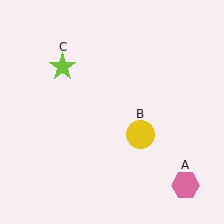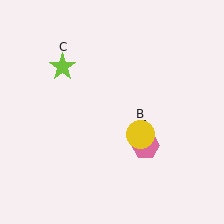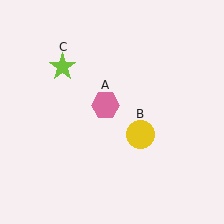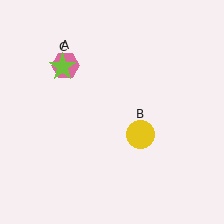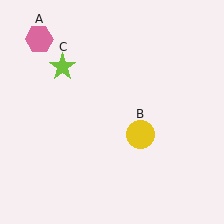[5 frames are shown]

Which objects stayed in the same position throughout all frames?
Yellow circle (object B) and lime star (object C) remained stationary.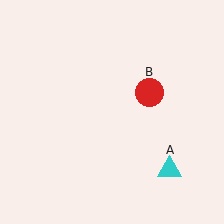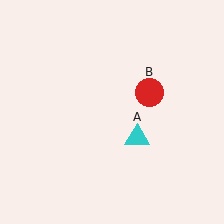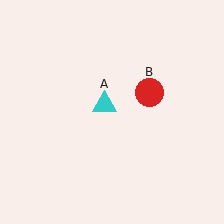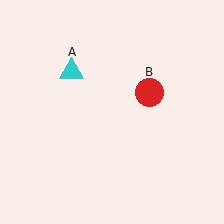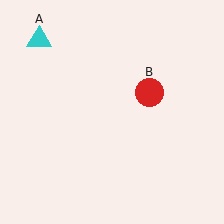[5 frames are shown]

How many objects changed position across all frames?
1 object changed position: cyan triangle (object A).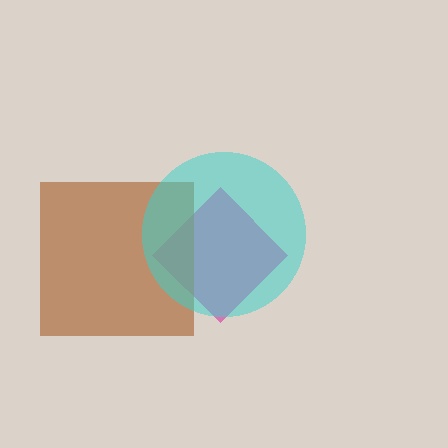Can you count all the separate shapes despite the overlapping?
Yes, there are 3 separate shapes.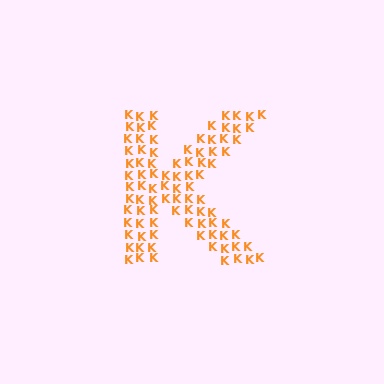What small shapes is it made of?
It is made of small letter K's.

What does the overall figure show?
The overall figure shows the letter K.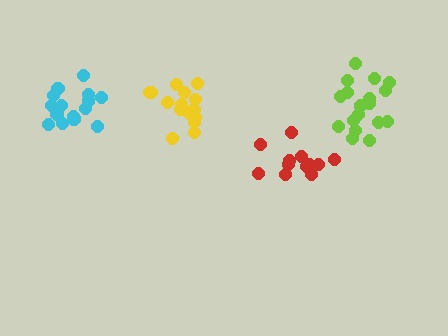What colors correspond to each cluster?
The clusters are colored: yellow, red, lime, cyan.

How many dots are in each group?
Group 1: 15 dots, Group 2: 13 dots, Group 3: 18 dots, Group 4: 16 dots (62 total).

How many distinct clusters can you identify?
There are 4 distinct clusters.